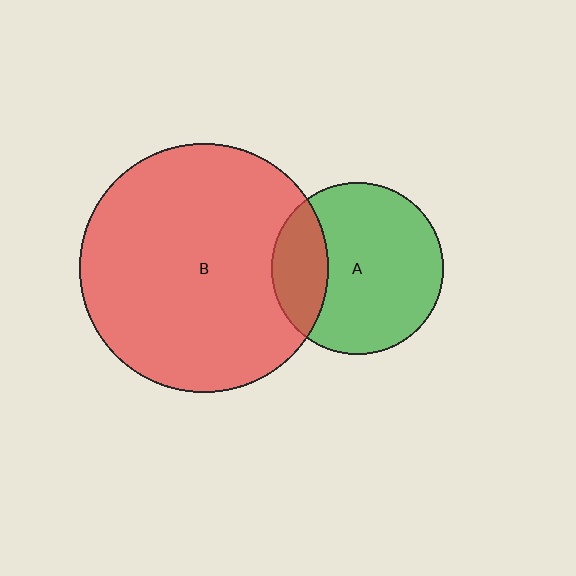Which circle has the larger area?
Circle B (red).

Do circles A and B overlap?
Yes.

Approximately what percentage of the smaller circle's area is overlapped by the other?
Approximately 25%.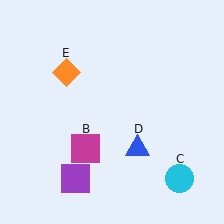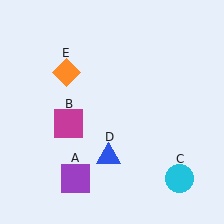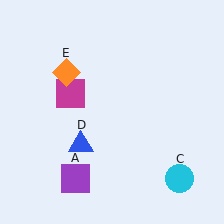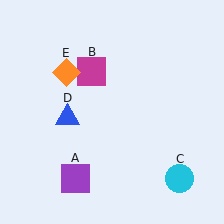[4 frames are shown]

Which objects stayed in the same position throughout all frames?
Purple square (object A) and cyan circle (object C) and orange diamond (object E) remained stationary.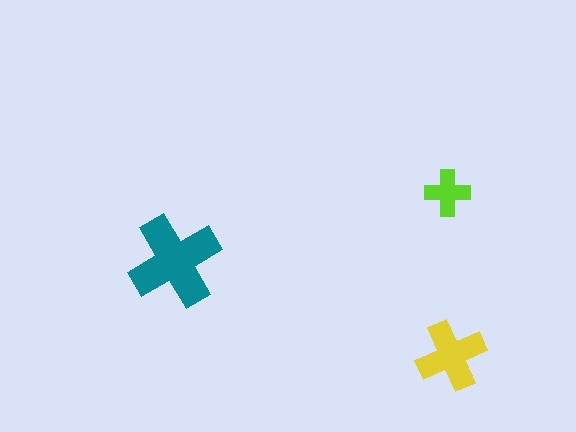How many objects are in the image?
There are 3 objects in the image.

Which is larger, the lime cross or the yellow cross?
The yellow one.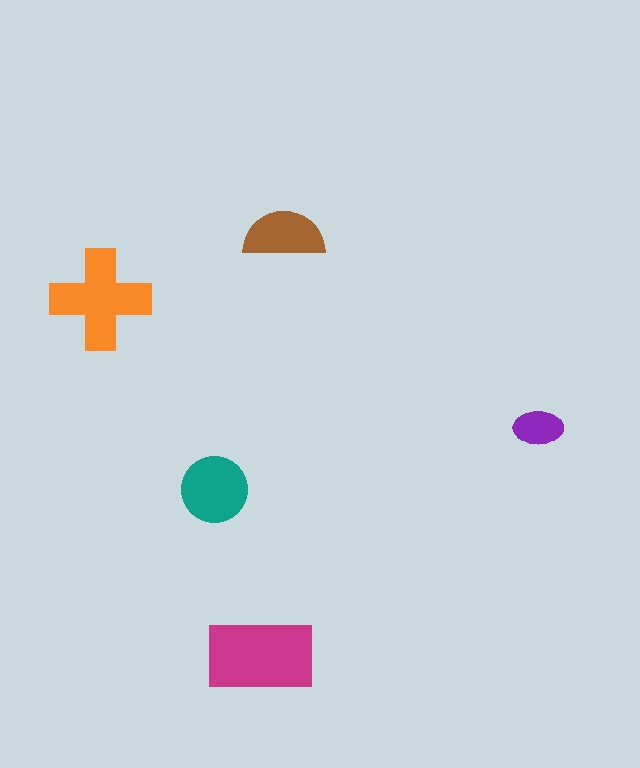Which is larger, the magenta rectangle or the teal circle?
The magenta rectangle.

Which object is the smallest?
The purple ellipse.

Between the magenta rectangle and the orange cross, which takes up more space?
The magenta rectangle.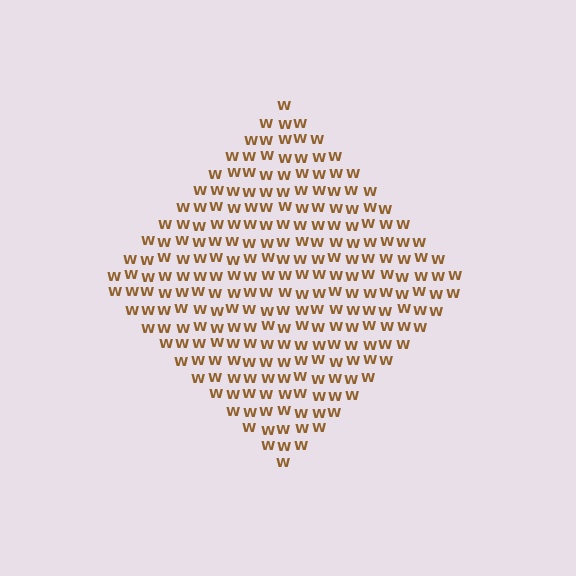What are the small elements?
The small elements are letter W's.